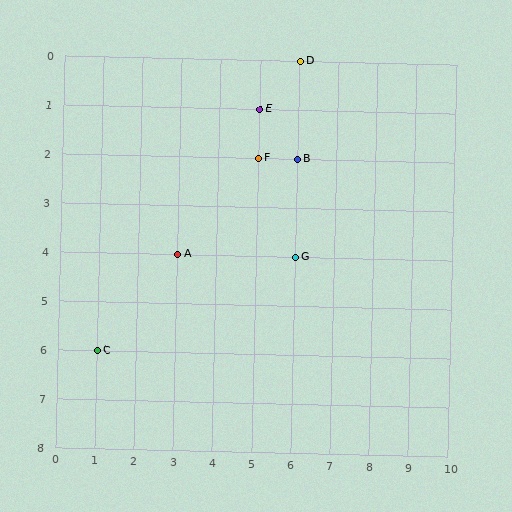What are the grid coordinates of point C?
Point C is at grid coordinates (1, 6).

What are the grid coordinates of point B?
Point B is at grid coordinates (6, 2).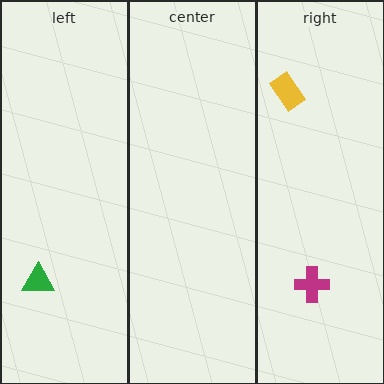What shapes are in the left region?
The green triangle.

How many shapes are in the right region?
2.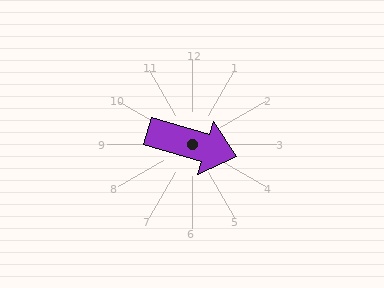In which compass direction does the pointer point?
East.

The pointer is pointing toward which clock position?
Roughly 4 o'clock.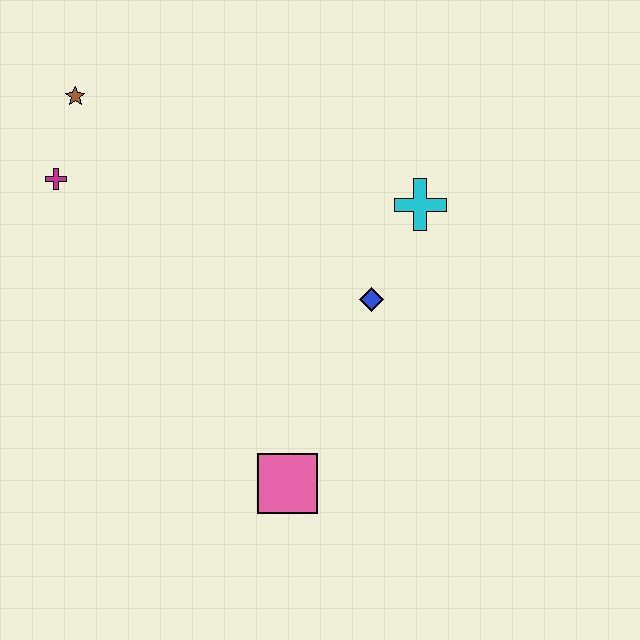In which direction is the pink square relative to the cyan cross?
The pink square is below the cyan cross.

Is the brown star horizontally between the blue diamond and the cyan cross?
No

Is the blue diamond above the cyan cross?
No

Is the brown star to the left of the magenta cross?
No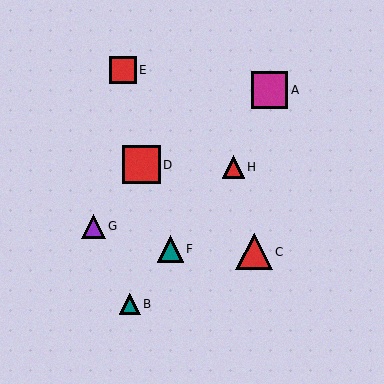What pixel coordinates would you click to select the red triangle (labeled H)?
Click at (233, 167) to select the red triangle H.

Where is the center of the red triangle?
The center of the red triangle is at (233, 167).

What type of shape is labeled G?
Shape G is a purple triangle.